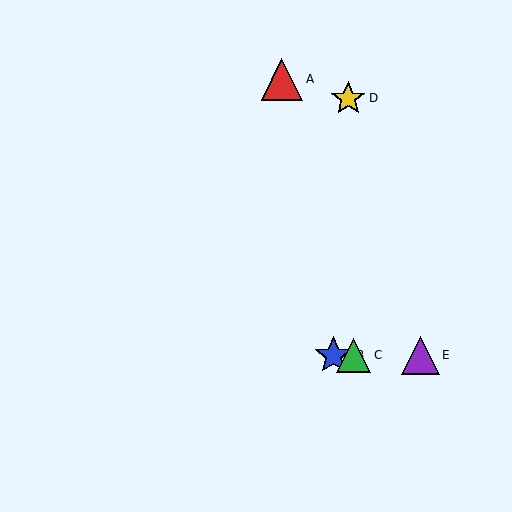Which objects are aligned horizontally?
Objects B, C, E are aligned horizontally.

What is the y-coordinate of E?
Object E is at y≈355.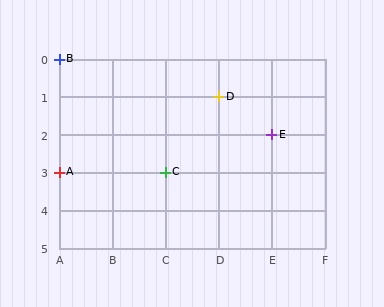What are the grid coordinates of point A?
Point A is at grid coordinates (A, 3).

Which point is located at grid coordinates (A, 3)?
Point A is at (A, 3).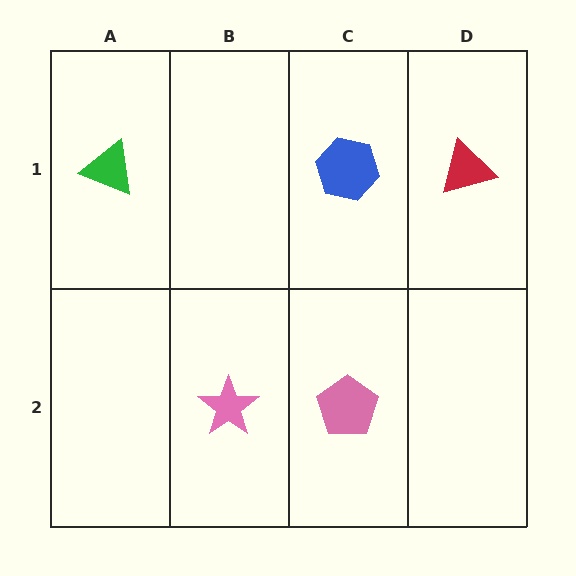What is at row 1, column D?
A red triangle.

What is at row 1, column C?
A blue hexagon.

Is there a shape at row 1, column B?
No, that cell is empty.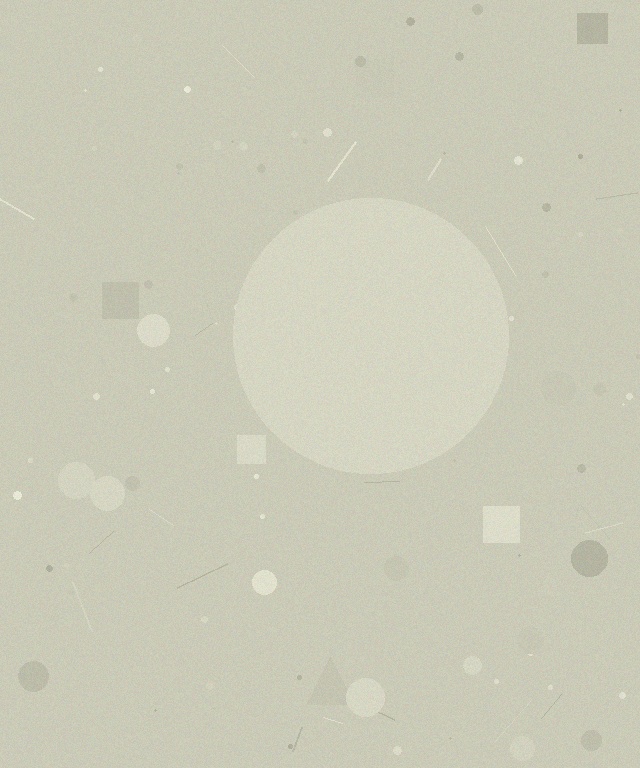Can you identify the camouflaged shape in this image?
The camouflaged shape is a circle.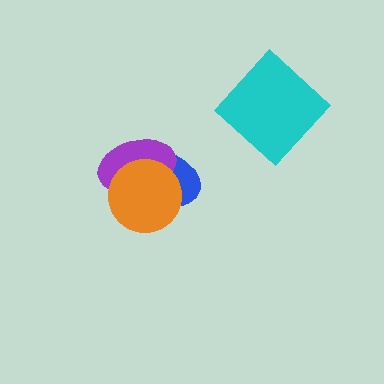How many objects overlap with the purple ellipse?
2 objects overlap with the purple ellipse.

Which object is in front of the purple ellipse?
The orange circle is in front of the purple ellipse.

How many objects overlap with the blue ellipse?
2 objects overlap with the blue ellipse.